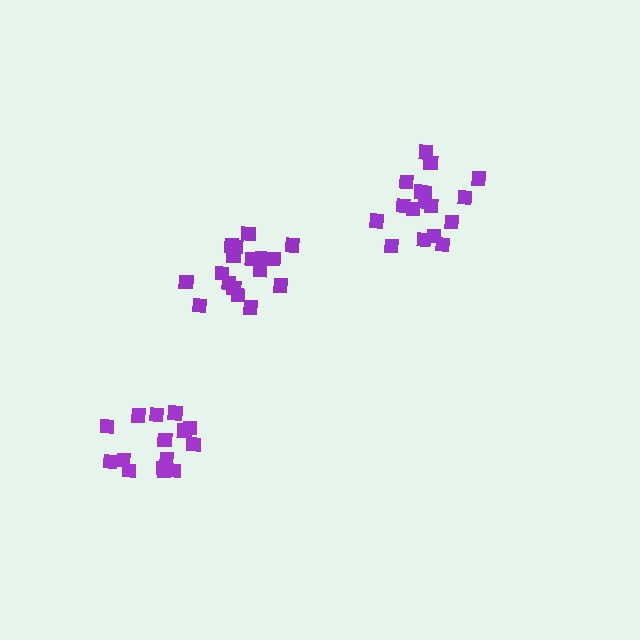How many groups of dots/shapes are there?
There are 3 groups.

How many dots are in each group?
Group 1: 15 dots, Group 2: 17 dots, Group 3: 17 dots (49 total).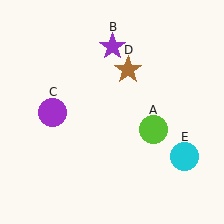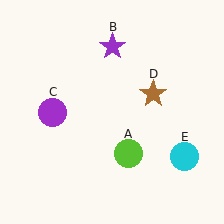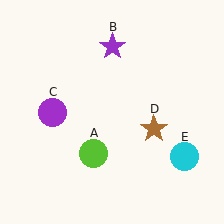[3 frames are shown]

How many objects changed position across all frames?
2 objects changed position: lime circle (object A), brown star (object D).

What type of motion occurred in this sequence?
The lime circle (object A), brown star (object D) rotated clockwise around the center of the scene.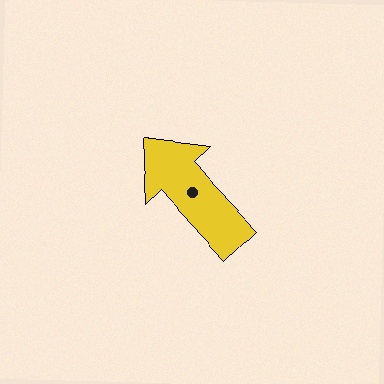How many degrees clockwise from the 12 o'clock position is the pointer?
Approximately 317 degrees.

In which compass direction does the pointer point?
Northwest.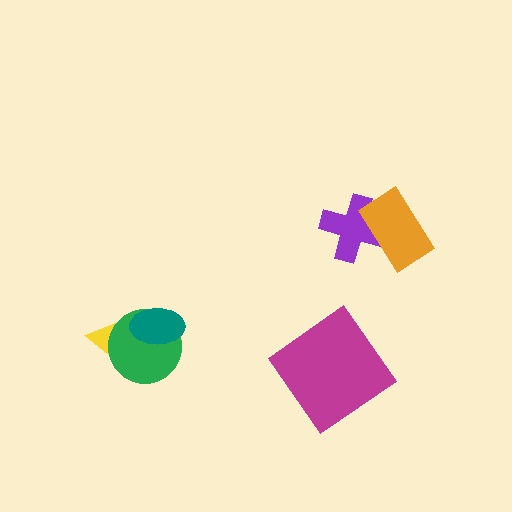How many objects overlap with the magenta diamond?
0 objects overlap with the magenta diamond.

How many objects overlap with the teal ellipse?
2 objects overlap with the teal ellipse.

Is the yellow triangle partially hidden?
Yes, it is partially covered by another shape.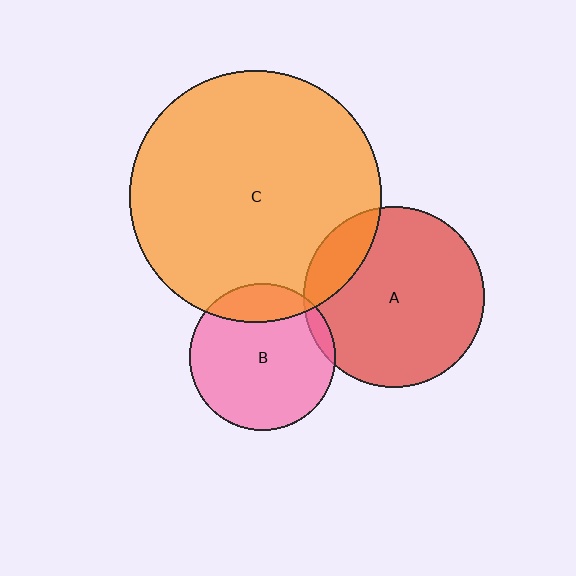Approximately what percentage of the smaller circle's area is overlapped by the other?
Approximately 5%.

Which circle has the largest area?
Circle C (orange).